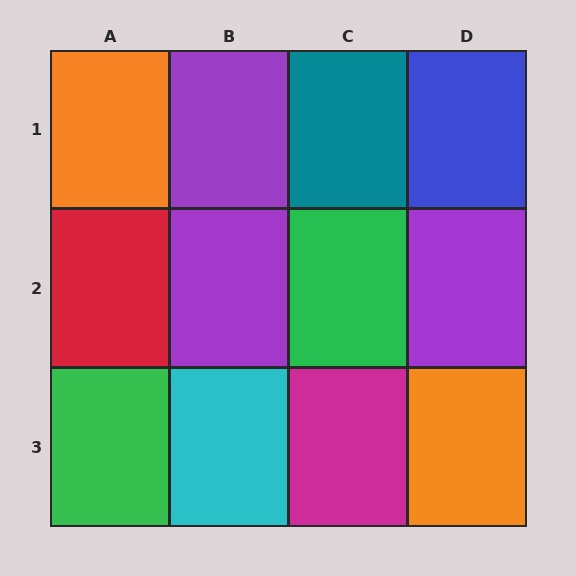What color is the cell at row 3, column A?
Green.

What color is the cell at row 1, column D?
Blue.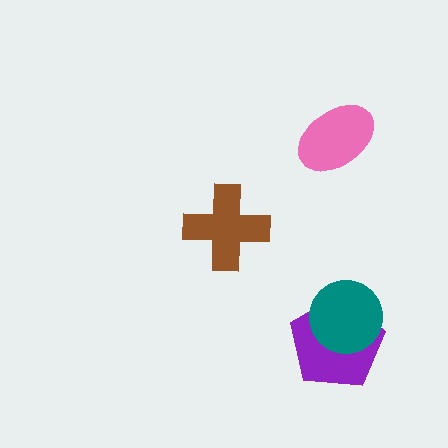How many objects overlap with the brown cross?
0 objects overlap with the brown cross.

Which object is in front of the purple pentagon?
The teal circle is in front of the purple pentagon.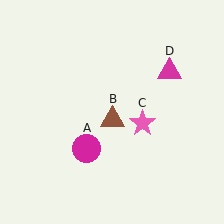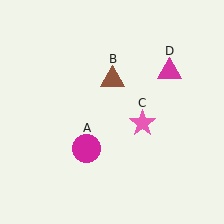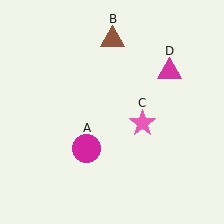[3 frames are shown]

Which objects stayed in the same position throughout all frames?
Magenta circle (object A) and pink star (object C) and magenta triangle (object D) remained stationary.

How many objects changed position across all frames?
1 object changed position: brown triangle (object B).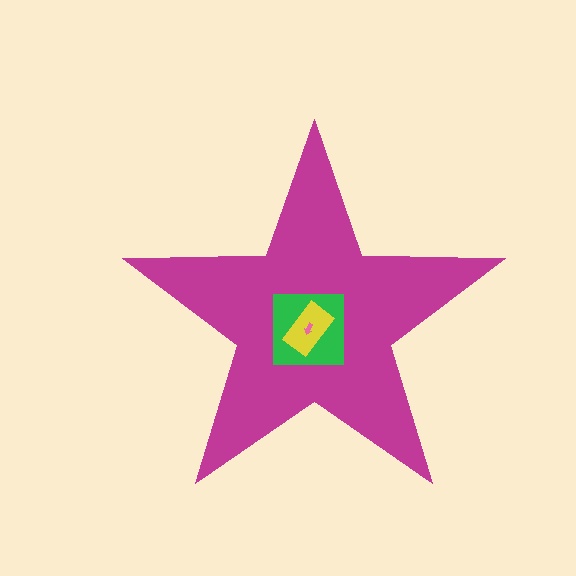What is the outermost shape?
The magenta star.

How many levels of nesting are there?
4.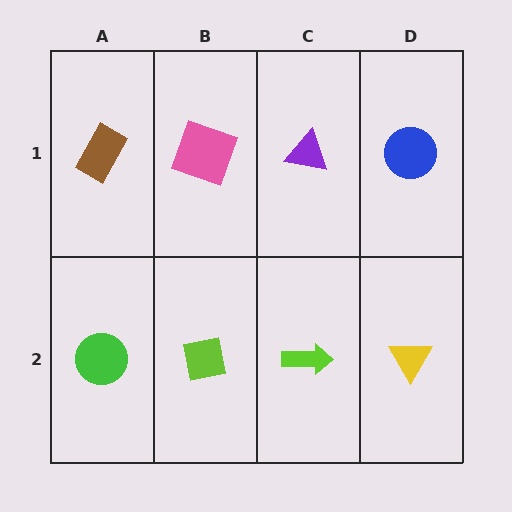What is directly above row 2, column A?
A brown rectangle.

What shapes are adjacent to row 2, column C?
A purple triangle (row 1, column C), a lime square (row 2, column B), a yellow triangle (row 2, column D).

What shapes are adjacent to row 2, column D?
A blue circle (row 1, column D), a lime arrow (row 2, column C).